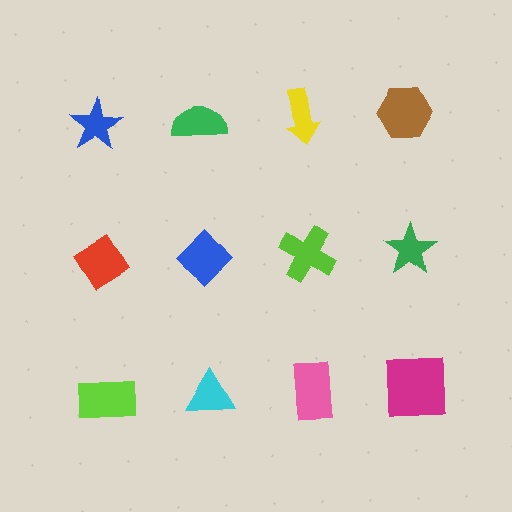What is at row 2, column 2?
A blue diamond.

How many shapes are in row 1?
4 shapes.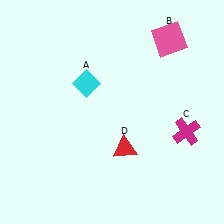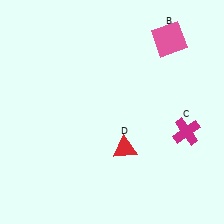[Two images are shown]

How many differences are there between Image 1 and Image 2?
There is 1 difference between the two images.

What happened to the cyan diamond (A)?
The cyan diamond (A) was removed in Image 2. It was in the top-left area of Image 1.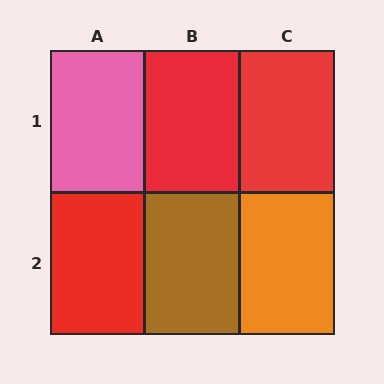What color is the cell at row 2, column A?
Red.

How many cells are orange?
1 cell is orange.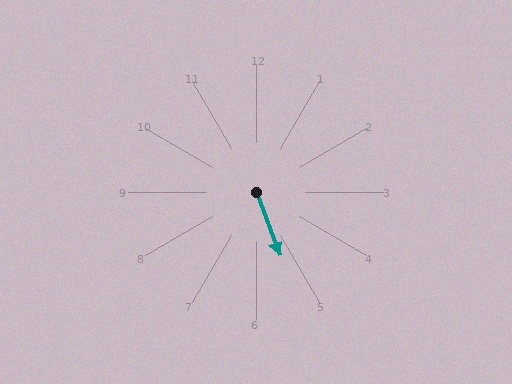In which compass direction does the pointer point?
South.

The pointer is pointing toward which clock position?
Roughly 5 o'clock.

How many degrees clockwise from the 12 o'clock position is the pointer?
Approximately 160 degrees.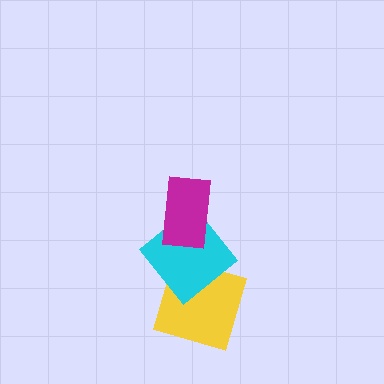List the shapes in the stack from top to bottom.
From top to bottom: the magenta rectangle, the cyan diamond, the yellow square.